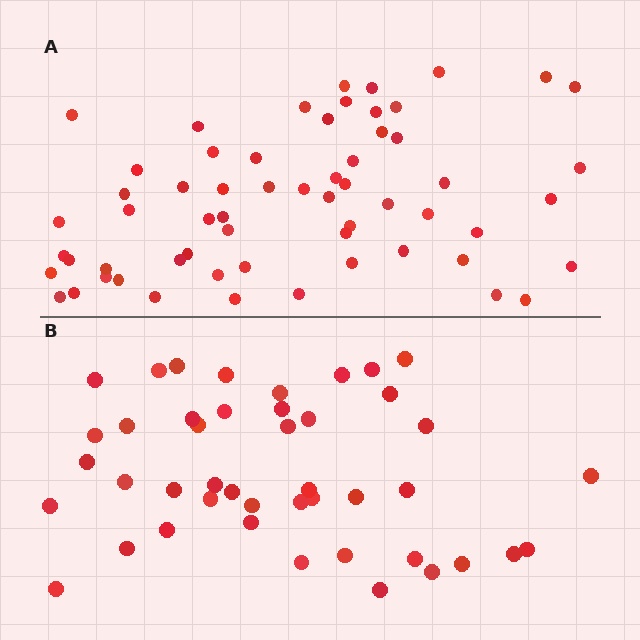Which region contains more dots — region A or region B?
Region A (the top region) has more dots.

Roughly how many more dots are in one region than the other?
Region A has approximately 15 more dots than region B.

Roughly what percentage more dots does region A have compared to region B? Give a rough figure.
About 35% more.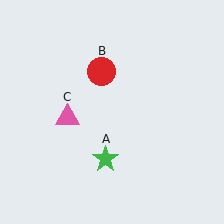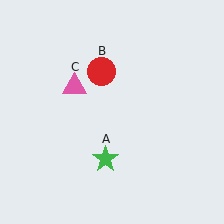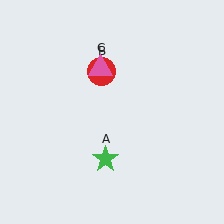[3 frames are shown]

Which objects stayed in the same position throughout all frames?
Green star (object A) and red circle (object B) remained stationary.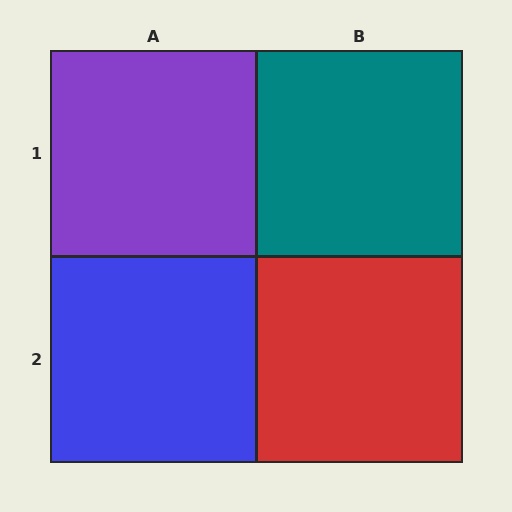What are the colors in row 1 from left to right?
Purple, teal.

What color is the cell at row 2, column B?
Red.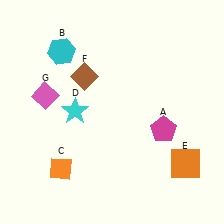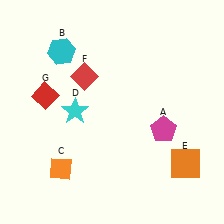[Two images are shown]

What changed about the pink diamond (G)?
In Image 1, G is pink. In Image 2, it changed to red.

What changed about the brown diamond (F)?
In Image 1, F is brown. In Image 2, it changed to red.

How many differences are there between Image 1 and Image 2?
There are 2 differences between the two images.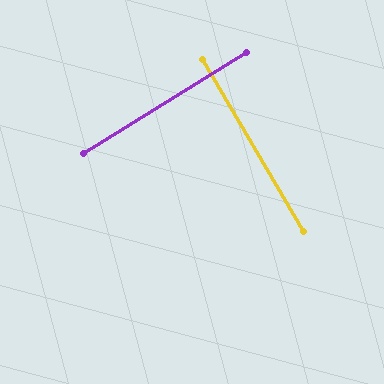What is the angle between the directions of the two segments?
Approximately 89 degrees.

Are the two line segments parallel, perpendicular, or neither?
Perpendicular — they meet at approximately 89°.